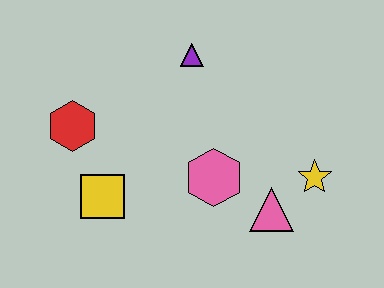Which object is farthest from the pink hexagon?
The red hexagon is farthest from the pink hexagon.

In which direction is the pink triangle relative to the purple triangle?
The pink triangle is below the purple triangle.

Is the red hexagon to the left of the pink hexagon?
Yes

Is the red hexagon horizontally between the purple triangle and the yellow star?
No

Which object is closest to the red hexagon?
The yellow square is closest to the red hexagon.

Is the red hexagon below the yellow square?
No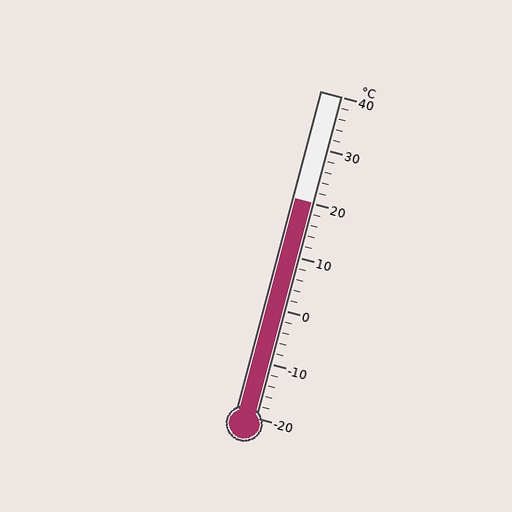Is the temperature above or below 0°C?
The temperature is above 0°C.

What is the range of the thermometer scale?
The thermometer scale ranges from -20°C to 40°C.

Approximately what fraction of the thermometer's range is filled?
The thermometer is filled to approximately 65% of its range.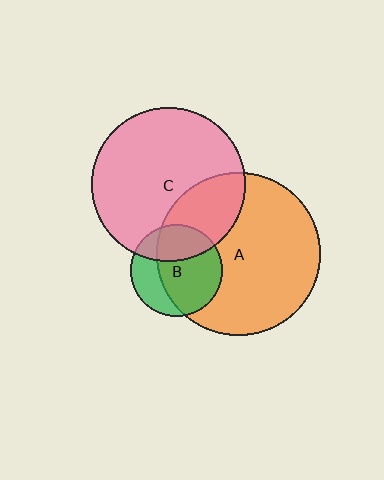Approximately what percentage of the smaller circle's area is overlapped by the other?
Approximately 30%.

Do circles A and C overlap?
Yes.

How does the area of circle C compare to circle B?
Approximately 2.8 times.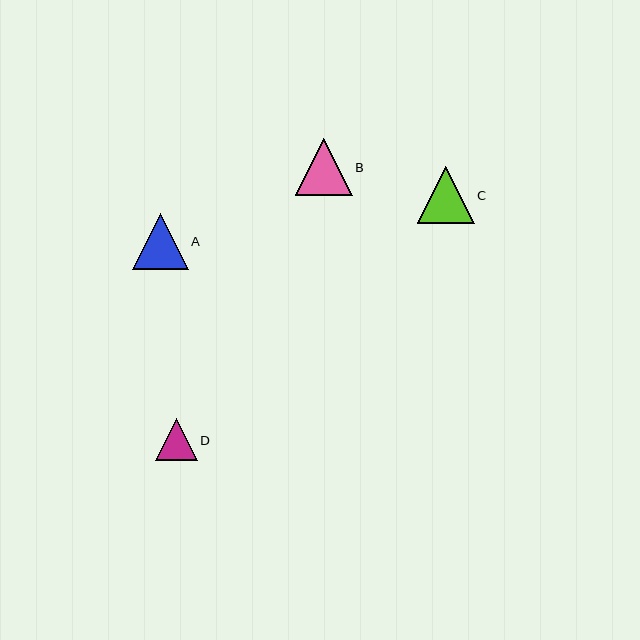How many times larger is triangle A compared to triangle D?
Triangle A is approximately 1.3 times the size of triangle D.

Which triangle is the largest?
Triangle C is the largest with a size of approximately 57 pixels.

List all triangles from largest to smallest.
From largest to smallest: C, B, A, D.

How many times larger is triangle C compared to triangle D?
Triangle C is approximately 1.4 times the size of triangle D.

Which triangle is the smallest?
Triangle D is the smallest with a size of approximately 42 pixels.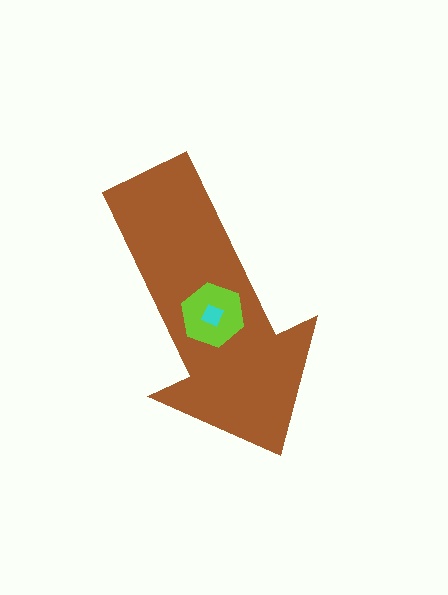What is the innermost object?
The cyan square.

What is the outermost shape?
The brown arrow.